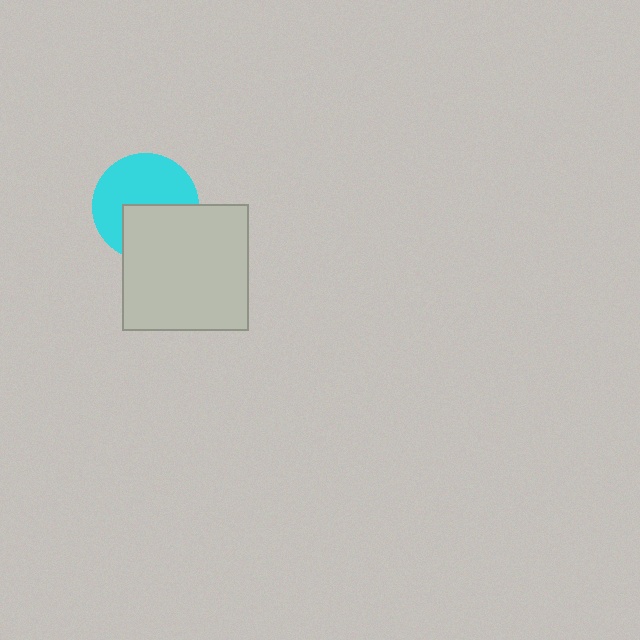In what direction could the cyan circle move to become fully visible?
The cyan circle could move up. That would shift it out from behind the light gray square entirely.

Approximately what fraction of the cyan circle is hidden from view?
Roughly 41% of the cyan circle is hidden behind the light gray square.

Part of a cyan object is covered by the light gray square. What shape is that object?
It is a circle.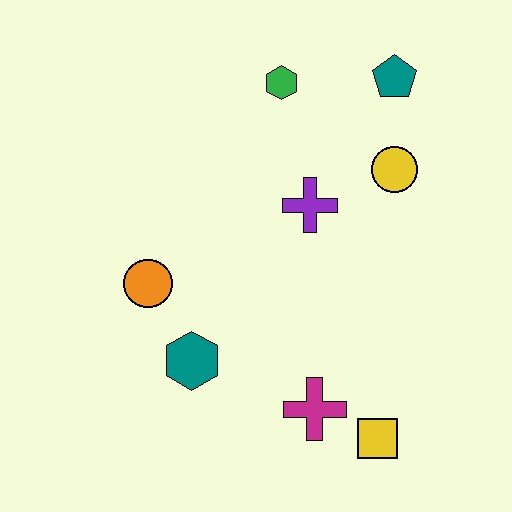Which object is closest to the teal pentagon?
The yellow circle is closest to the teal pentagon.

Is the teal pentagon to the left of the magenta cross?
No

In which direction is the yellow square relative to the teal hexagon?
The yellow square is to the right of the teal hexagon.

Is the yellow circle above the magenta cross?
Yes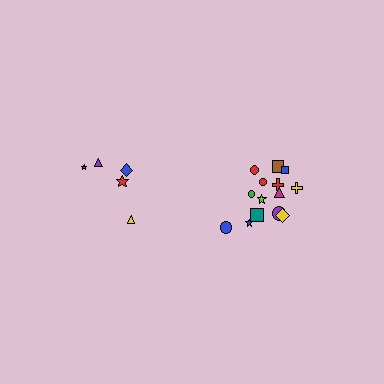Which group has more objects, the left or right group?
The right group.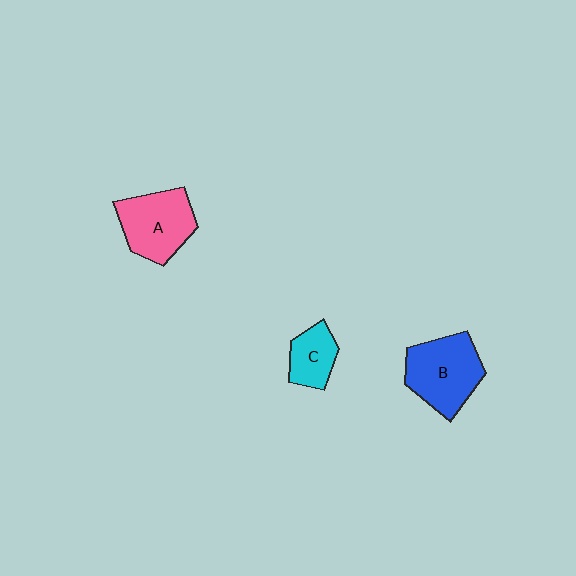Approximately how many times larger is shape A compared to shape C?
Approximately 1.8 times.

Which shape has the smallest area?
Shape C (cyan).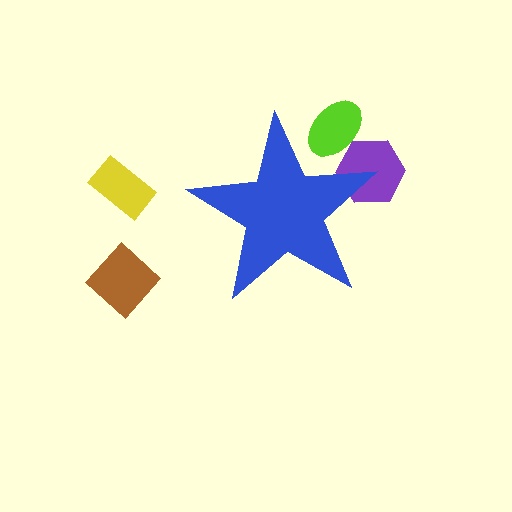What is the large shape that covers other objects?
A blue star.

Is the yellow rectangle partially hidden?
No, the yellow rectangle is fully visible.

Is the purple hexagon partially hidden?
Yes, the purple hexagon is partially hidden behind the blue star.